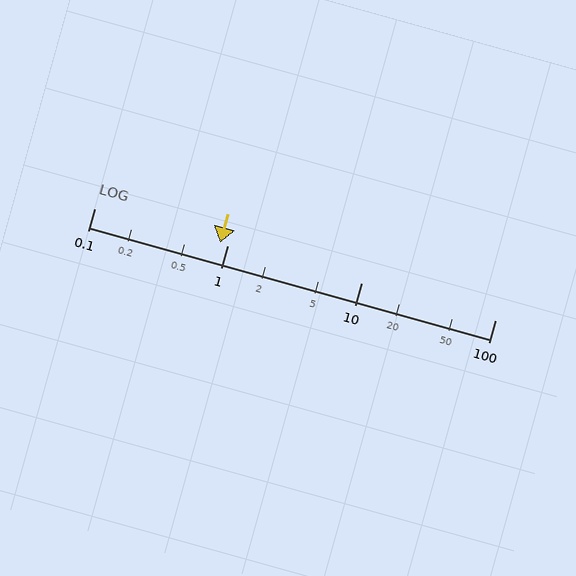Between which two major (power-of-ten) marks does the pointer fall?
The pointer is between 0.1 and 1.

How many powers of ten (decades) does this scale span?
The scale spans 3 decades, from 0.1 to 100.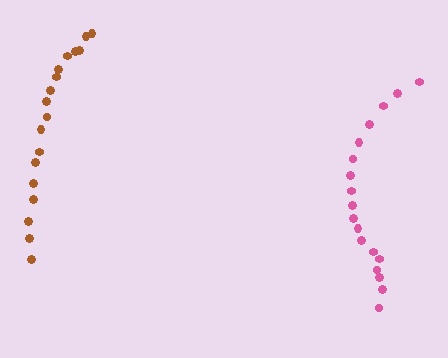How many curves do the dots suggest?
There are 2 distinct paths.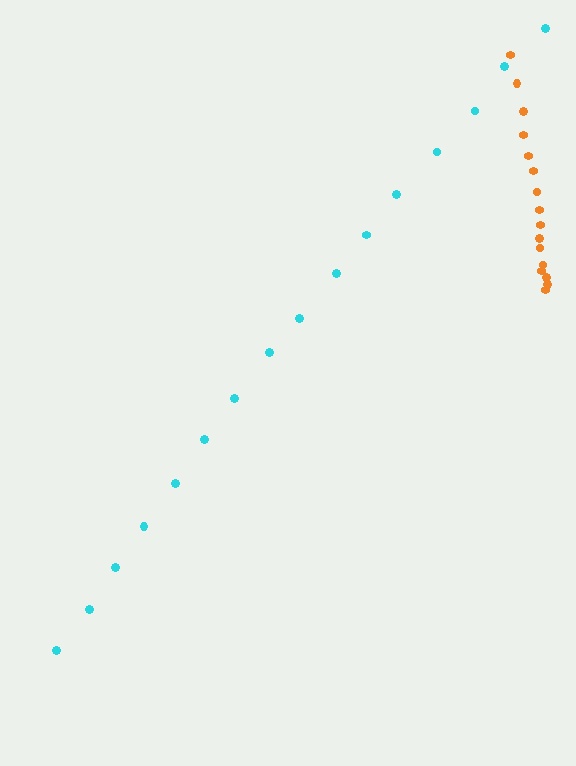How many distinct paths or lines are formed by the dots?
There are 2 distinct paths.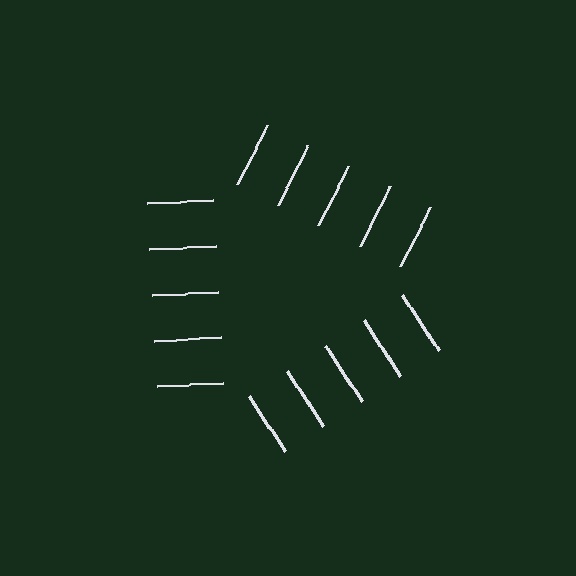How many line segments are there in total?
15 — 5 along each of the 3 edges.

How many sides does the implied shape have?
3 sides — the line-ends trace a triangle.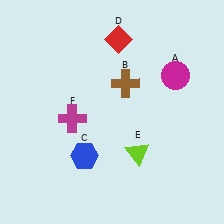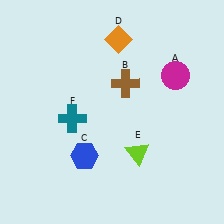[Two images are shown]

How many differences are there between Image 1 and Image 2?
There are 2 differences between the two images.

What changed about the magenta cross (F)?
In Image 1, F is magenta. In Image 2, it changed to teal.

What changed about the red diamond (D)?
In Image 1, D is red. In Image 2, it changed to orange.